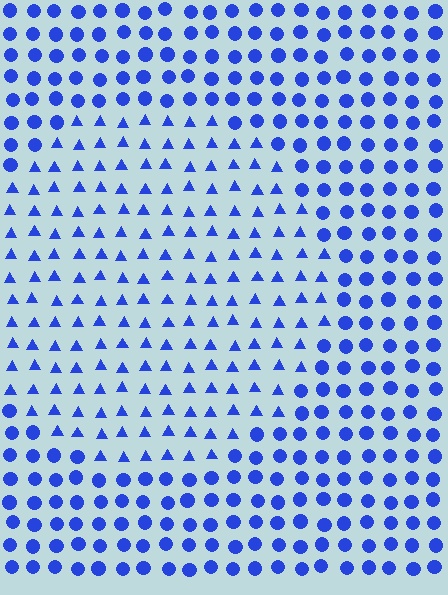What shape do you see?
I see a circle.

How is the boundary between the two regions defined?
The boundary is defined by a change in element shape: triangles inside vs. circles outside. All elements share the same color and spacing.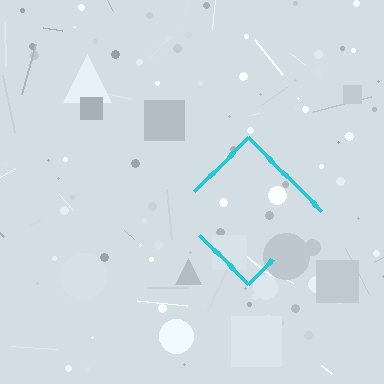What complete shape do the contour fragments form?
The contour fragments form a diamond.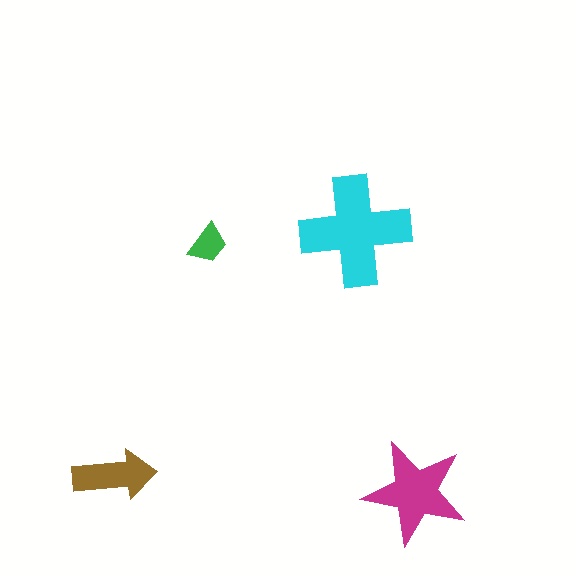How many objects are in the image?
There are 4 objects in the image.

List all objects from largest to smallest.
The cyan cross, the magenta star, the brown arrow, the green trapezoid.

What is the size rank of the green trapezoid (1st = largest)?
4th.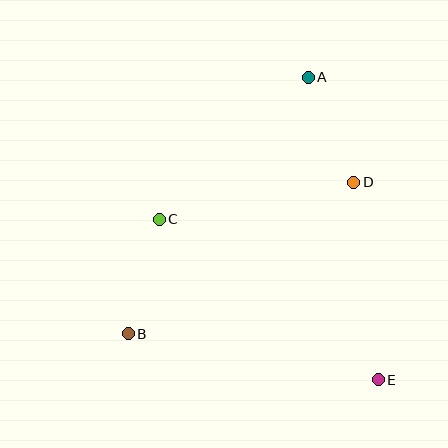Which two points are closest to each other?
Points A and D are closest to each other.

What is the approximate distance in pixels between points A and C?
The distance between A and C is approximately 206 pixels.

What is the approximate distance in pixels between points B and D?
The distance between B and D is approximately 272 pixels.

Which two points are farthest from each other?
Points A and B are farthest from each other.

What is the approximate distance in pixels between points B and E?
The distance between B and E is approximately 254 pixels.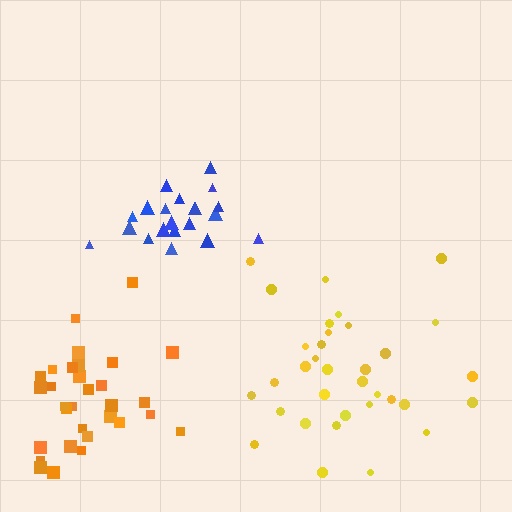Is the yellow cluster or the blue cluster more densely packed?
Blue.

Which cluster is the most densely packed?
Blue.